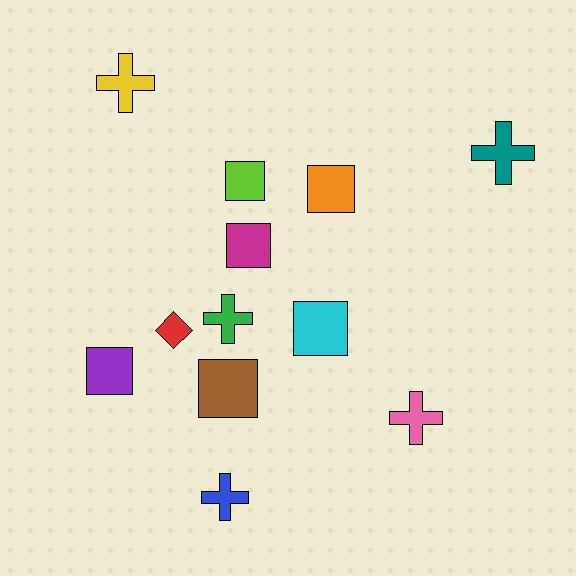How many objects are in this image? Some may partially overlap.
There are 12 objects.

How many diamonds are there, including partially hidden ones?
There is 1 diamond.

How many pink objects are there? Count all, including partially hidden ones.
There is 1 pink object.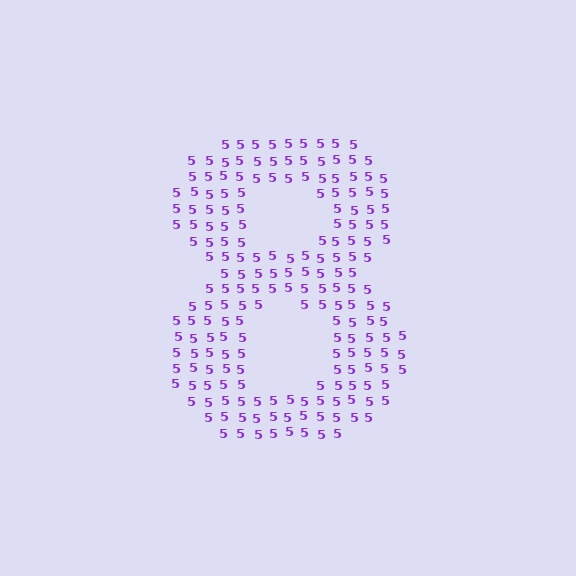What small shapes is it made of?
It is made of small digit 5's.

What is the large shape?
The large shape is the digit 8.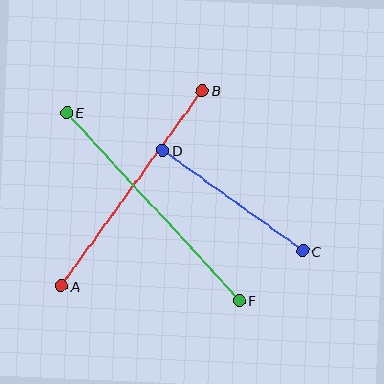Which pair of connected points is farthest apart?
Points E and F are farthest apart.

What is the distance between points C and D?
The distance is approximately 172 pixels.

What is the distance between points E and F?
The distance is approximately 255 pixels.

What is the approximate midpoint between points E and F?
The midpoint is at approximately (153, 207) pixels.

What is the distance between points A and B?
The distance is approximately 241 pixels.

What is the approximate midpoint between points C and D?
The midpoint is at approximately (233, 201) pixels.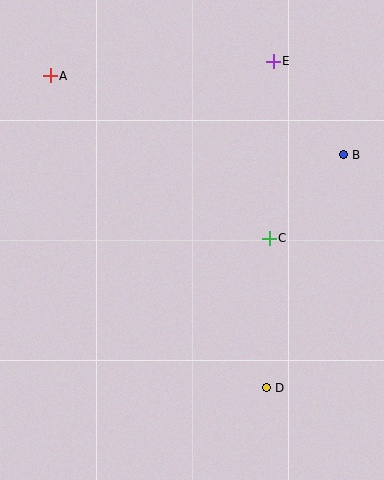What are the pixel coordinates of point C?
Point C is at (269, 238).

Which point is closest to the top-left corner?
Point A is closest to the top-left corner.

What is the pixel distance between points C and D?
The distance between C and D is 149 pixels.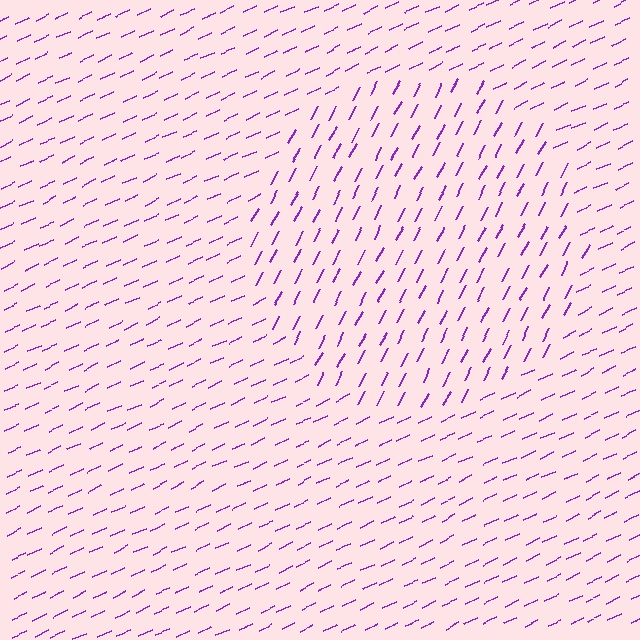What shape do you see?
I see a circle.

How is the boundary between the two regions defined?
The boundary is defined purely by a change in line orientation (approximately 37 degrees difference). All lines are the same color and thickness.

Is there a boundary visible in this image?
Yes, there is a texture boundary formed by a change in line orientation.